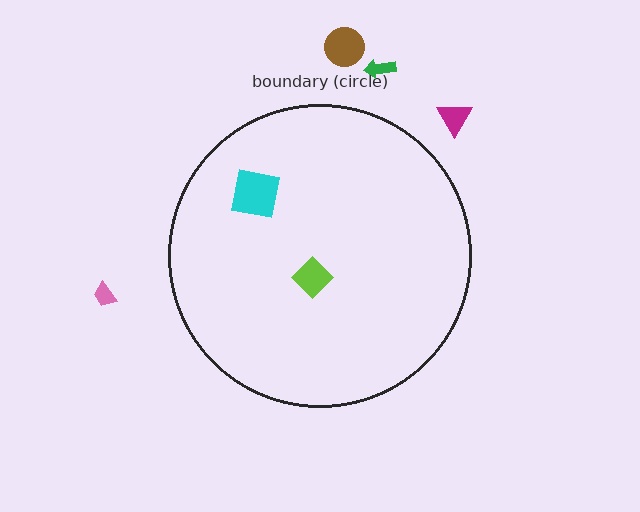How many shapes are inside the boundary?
2 inside, 4 outside.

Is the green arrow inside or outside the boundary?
Outside.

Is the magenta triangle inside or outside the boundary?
Outside.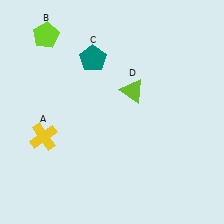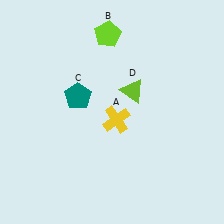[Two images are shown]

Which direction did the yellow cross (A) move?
The yellow cross (A) moved right.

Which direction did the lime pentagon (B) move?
The lime pentagon (B) moved right.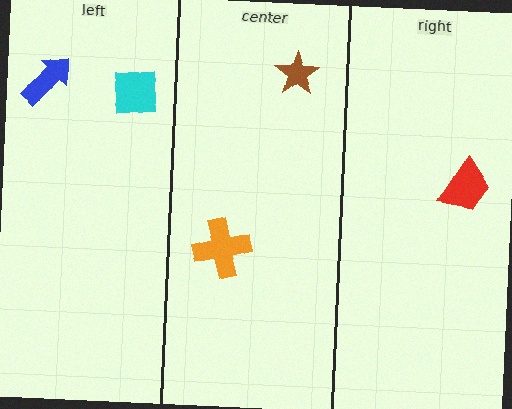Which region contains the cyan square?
The left region.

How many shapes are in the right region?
1.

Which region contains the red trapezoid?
The right region.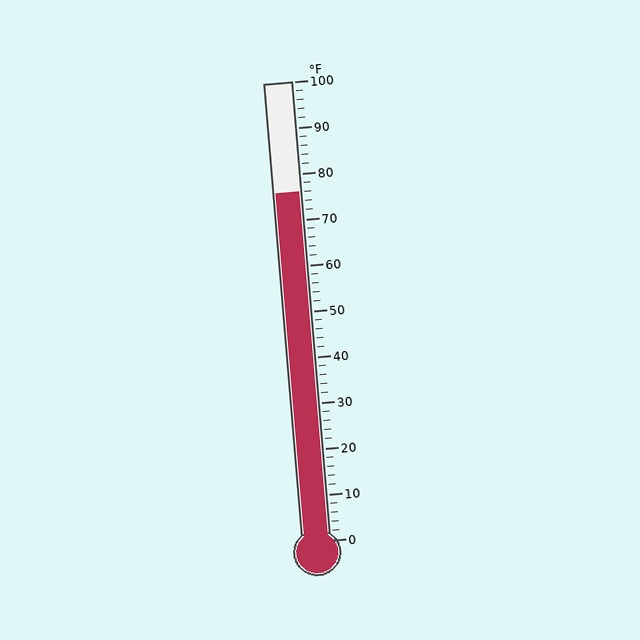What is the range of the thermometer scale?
The thermometer scale ranges from 0°F to 100°F.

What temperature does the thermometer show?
The thermometer shows approximately 76°F.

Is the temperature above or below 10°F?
The temperature is above 10°F.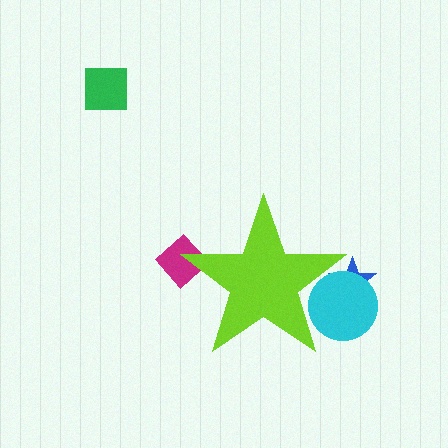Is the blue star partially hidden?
Yes, the blue star is partially hidden behind the lime star.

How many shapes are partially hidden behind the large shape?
3 shapes are partially hidden.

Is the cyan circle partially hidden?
Yes, the cyan circle is partially hidden behind the lime star.